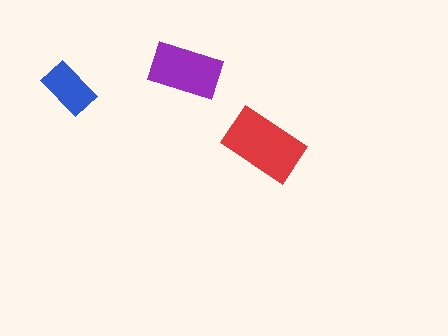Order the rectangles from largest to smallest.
the red one, the purple one, the blue one.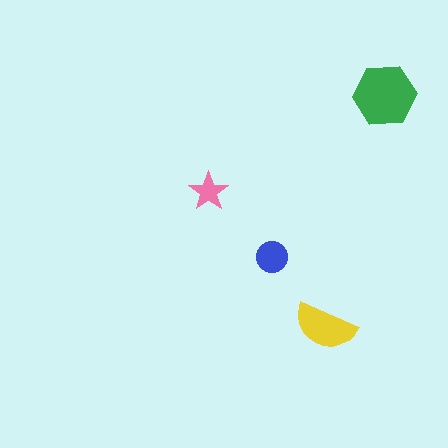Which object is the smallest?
The pink star.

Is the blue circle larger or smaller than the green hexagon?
Smaller.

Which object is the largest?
The green hexagon.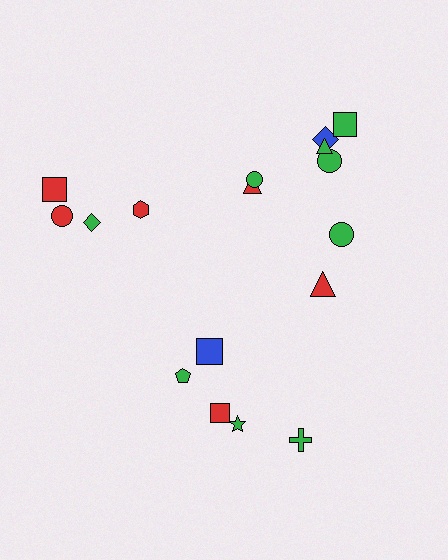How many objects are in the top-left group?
There are 4 objects.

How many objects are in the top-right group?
There are 8 objects.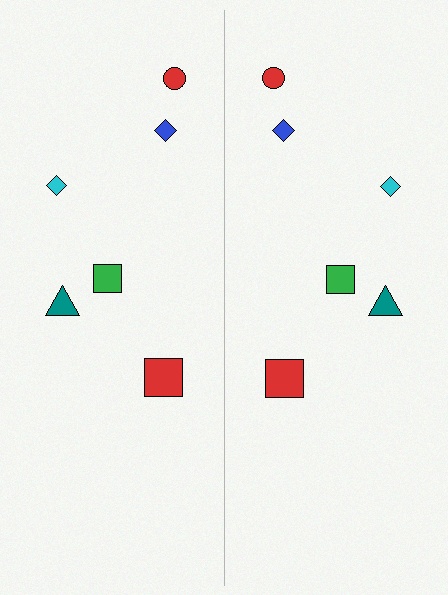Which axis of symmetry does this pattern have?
The pattern has a vertical axis of symmetry running through the center of the image.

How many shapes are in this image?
There are 12 shapes in this image.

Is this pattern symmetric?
Yes, this pattern has bilateral (reflection) symmetry.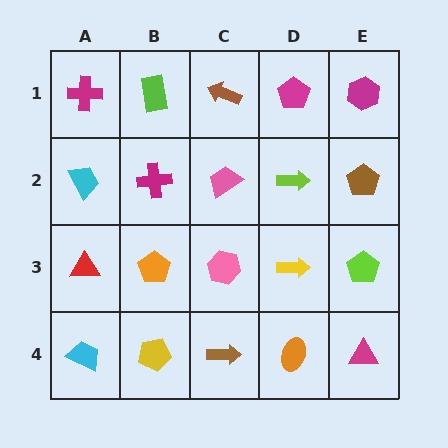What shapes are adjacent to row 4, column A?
A red triangle (row 3, column A), a yellow pentagon (row 4, column B).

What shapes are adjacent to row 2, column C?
A brown arrow (row 1, column C), a pink hexagon (row 3, column C), a magenta cross (row 2, column B), a lime arrow (row 2, column D).